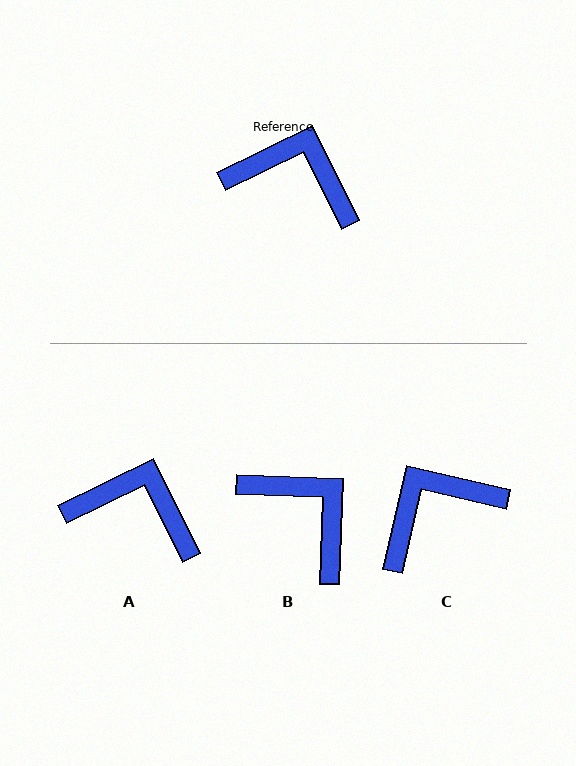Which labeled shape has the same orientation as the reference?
A.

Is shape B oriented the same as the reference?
No, it is off by about 28 degrees.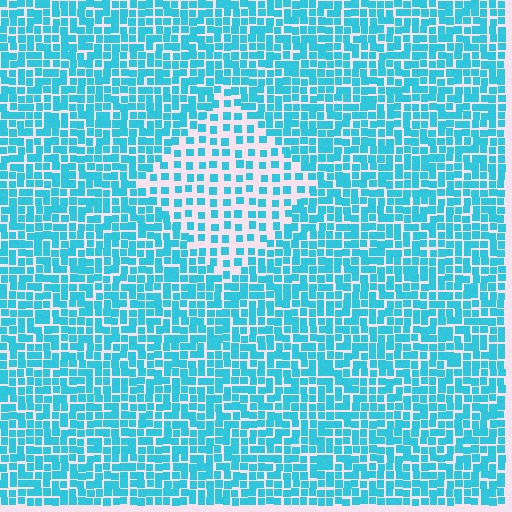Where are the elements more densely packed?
The elements are more densely packed outside the diamond boundary.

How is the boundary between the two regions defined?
The boundary is defined by a change in element density (approximately 2.0x ratio). All elements are the same color, size, and shape.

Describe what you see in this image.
The image contains small cyan elements arranged at two different densities. A diamond-shaped region is visible where the elements are less densely packed than the surrounding area.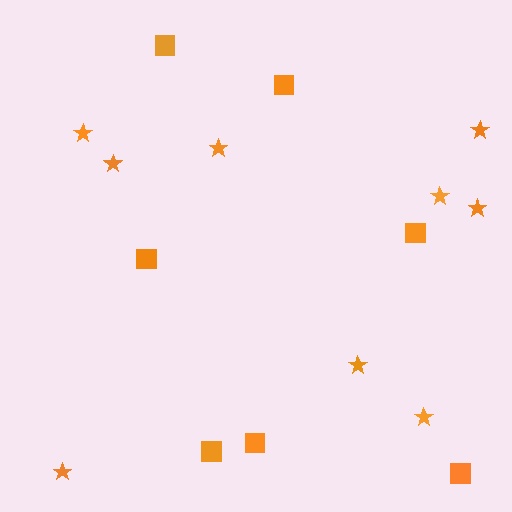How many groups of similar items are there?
There are 2 groups: one group of squares (7) and one group of stars (9).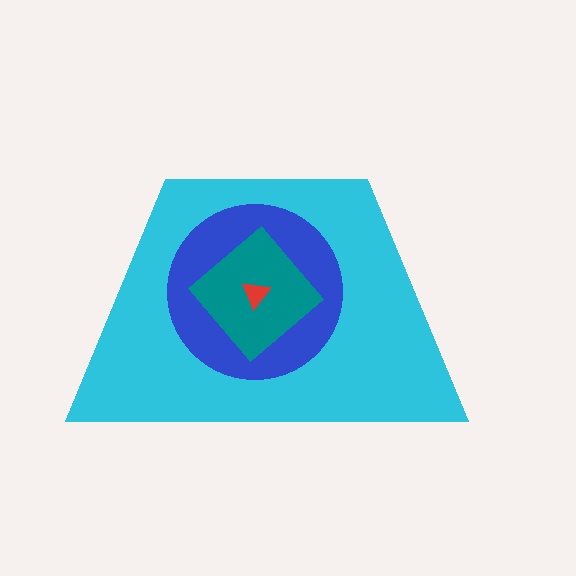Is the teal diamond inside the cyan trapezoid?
Yes.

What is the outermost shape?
The cyan trapezoid.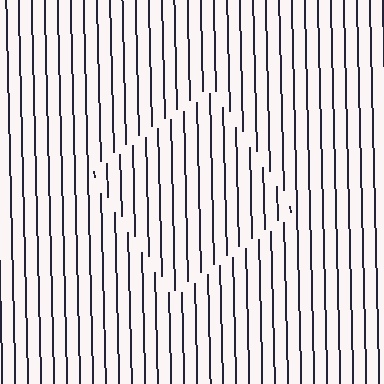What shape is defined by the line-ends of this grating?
An illusory square. The interior of the shape contains the same grating, shifted by half a period — the contour is defined by the phase discontinuity where line-ends from the inner and outer gratings abut.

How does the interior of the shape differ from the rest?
The interior of the shape contains the same grating, shifted by half a period — the contour is defined by the phase discontinuity where line-ends from the inner and outer gratings abut.